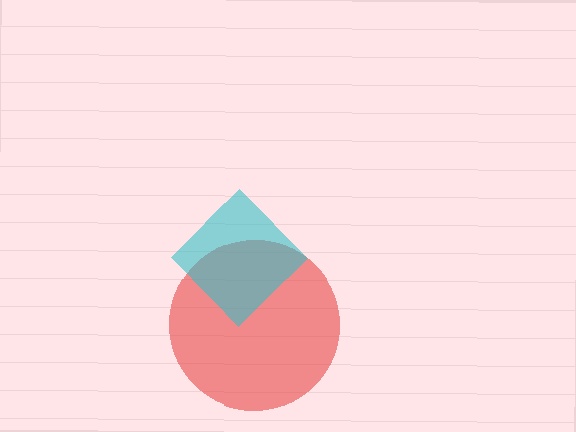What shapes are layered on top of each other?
The layered shapes are: a red circle, a cyan diamond.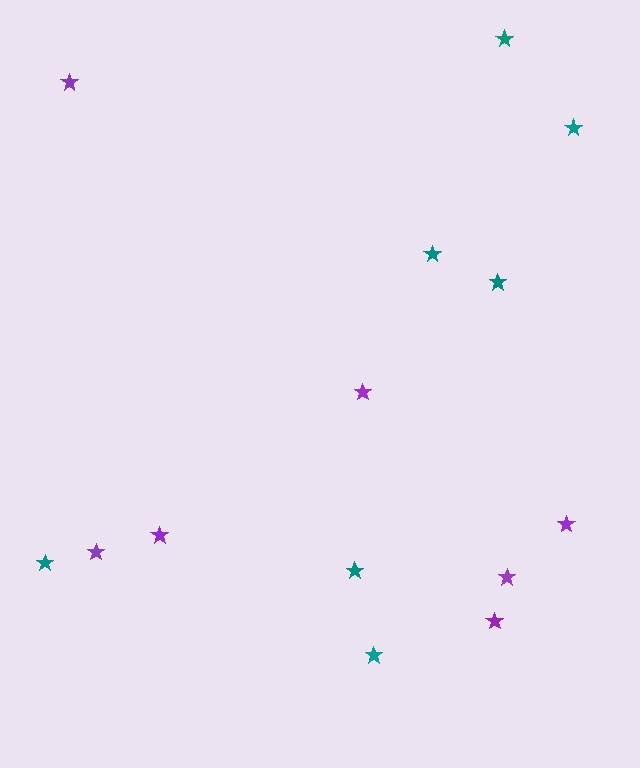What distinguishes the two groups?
There are 2 groups: one group of purple stars (7) and one group of teal stars (7).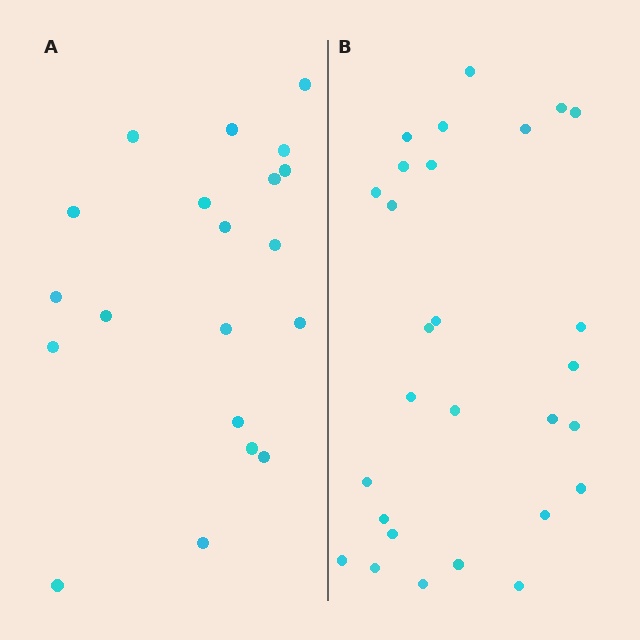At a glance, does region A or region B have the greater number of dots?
Region B (the right region) has more dots.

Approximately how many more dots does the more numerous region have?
Region B has roughly 8 or so more dots than region A.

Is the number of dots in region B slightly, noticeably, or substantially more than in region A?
Region B has noticeably more, but not dramatically so. The ratio is roughly 1.4 to 1.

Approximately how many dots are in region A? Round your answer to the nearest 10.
About 20 dots.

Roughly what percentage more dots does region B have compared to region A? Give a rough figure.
About 40% more.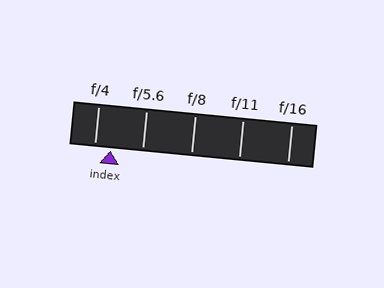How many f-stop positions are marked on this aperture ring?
There are 5 f-stop positions marked.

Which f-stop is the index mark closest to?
The index mark is closest to f/4.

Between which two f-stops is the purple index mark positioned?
The index mark is between f/4 and f/5.6.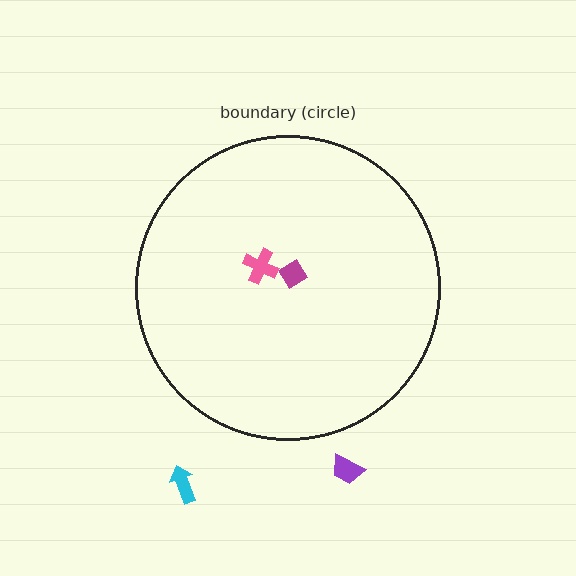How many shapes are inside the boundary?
2 inside, 2 outside.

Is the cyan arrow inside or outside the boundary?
Outside.